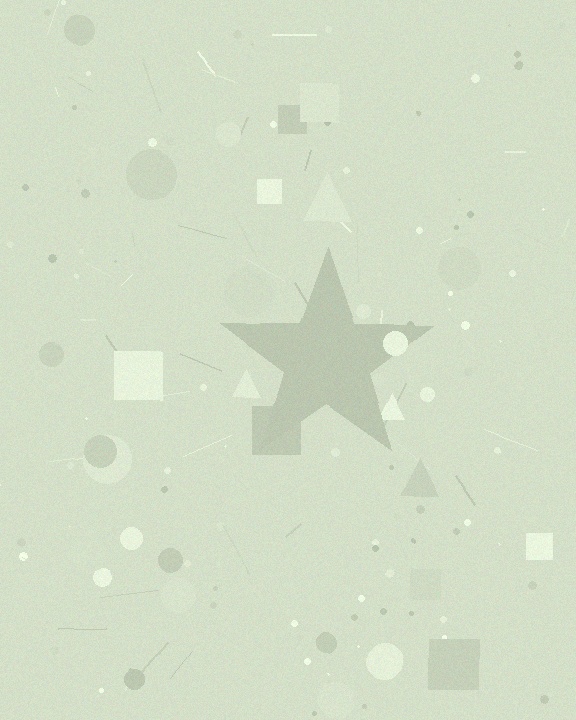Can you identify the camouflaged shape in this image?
The camouflaged shape is a star.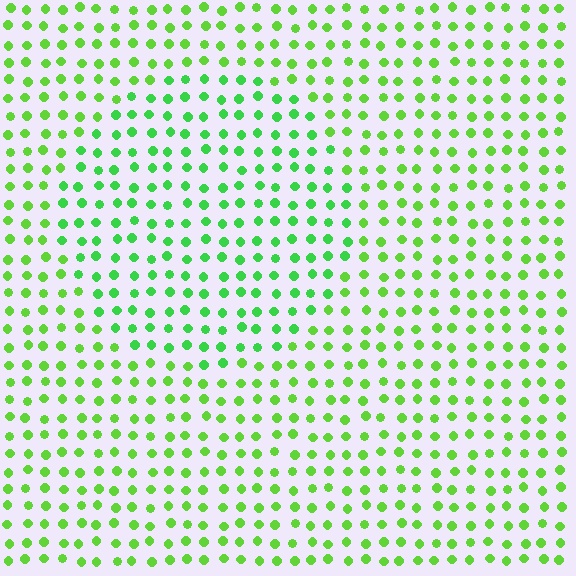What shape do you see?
I see a circle.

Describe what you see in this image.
The image is filled with small lime elements in a uniform arrangement. A circle-shaped region is visible where the elements are tinted to a slightly different hue, forming a subtle color boundary.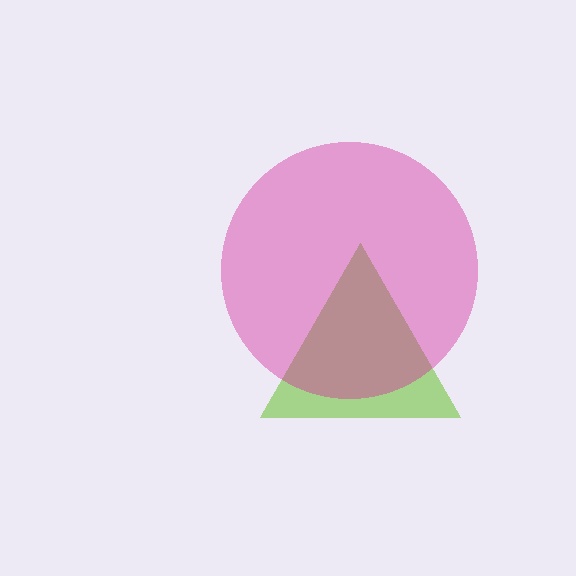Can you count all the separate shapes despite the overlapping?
Yes, there are 2 separate shapes.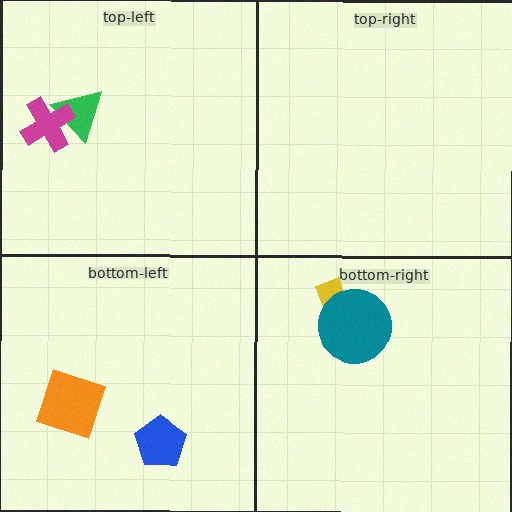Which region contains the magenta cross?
The top-left region.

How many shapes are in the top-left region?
2.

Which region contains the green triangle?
The top-left region.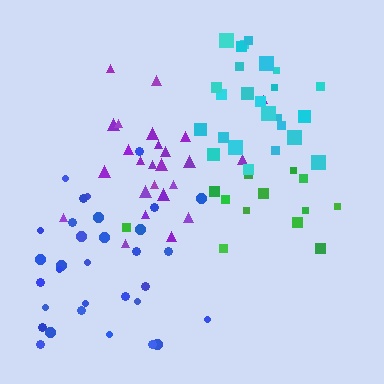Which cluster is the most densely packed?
Cyan.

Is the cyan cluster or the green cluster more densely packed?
Cyan.